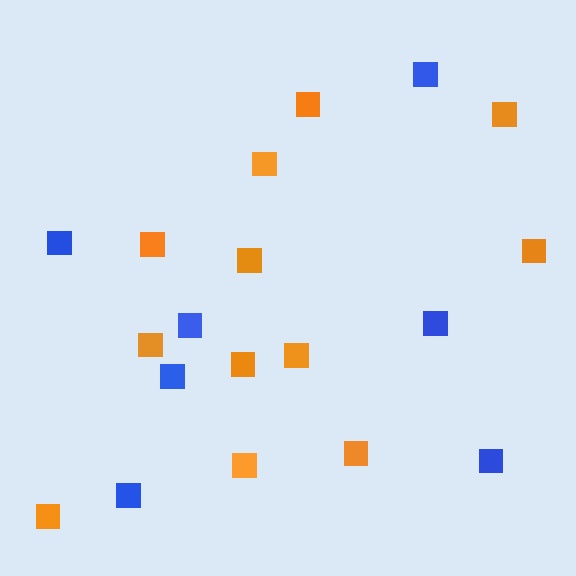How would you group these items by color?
There are 2 groups: one group of blue squares (7) and one group of orange squares (12).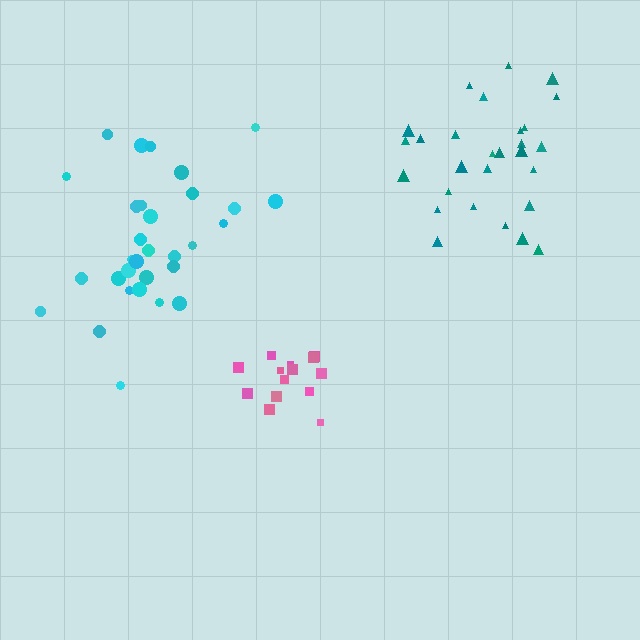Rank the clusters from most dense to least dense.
pink, teal, cyan.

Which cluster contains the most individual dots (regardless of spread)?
Cyan (31).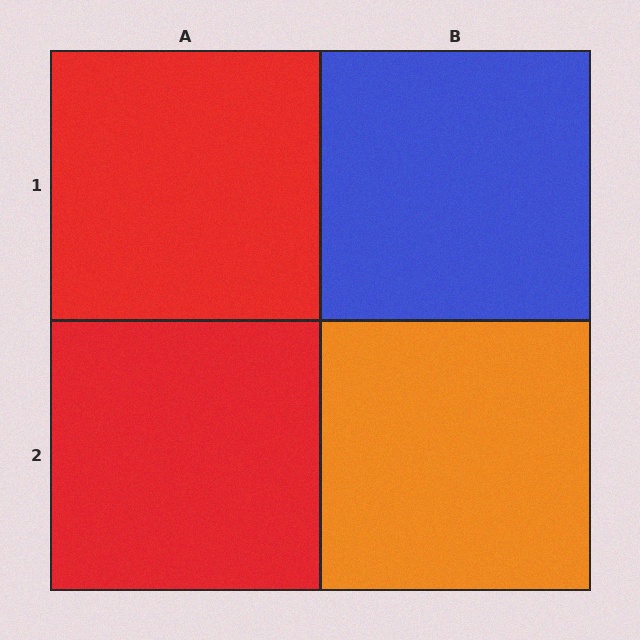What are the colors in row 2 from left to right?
Red, orange.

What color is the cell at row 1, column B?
Blue.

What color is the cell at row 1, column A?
Red.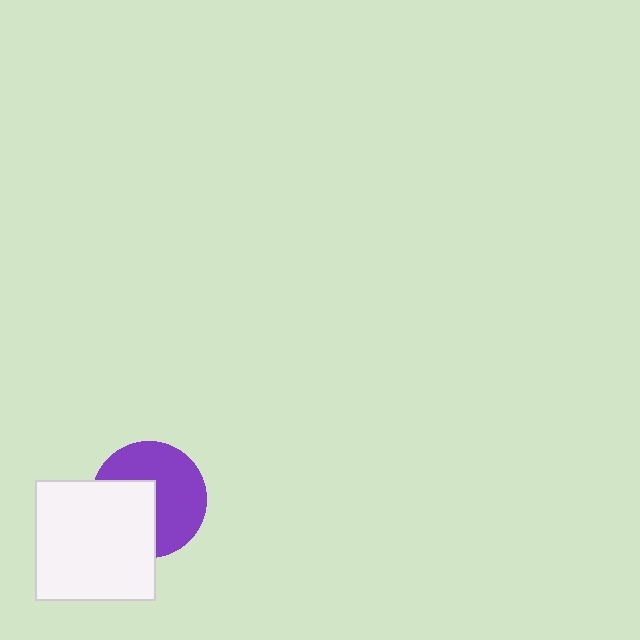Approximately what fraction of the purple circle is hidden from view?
Roughly 40% of the purple circle is hidden behind the white square.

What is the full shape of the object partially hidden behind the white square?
The partially hidden object is a purple circle.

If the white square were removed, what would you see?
You would see the complete purple circle.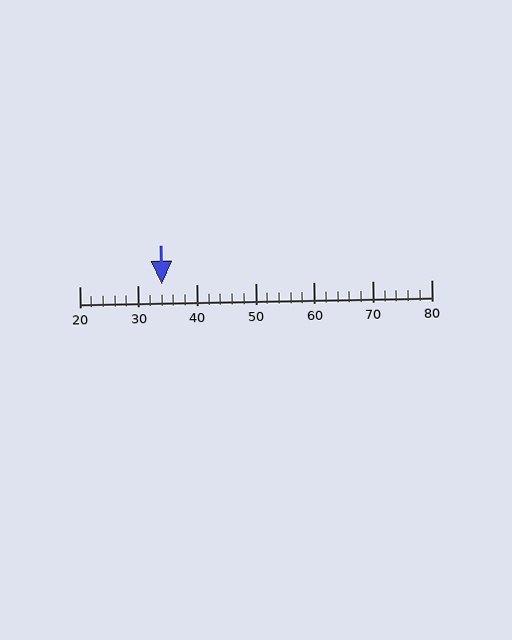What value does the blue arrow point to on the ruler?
The blue arrow points to approximately 34.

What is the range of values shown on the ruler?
The ruler shows values from 20 to 80.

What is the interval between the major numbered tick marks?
The major tick marks are spaced 10 units apart.